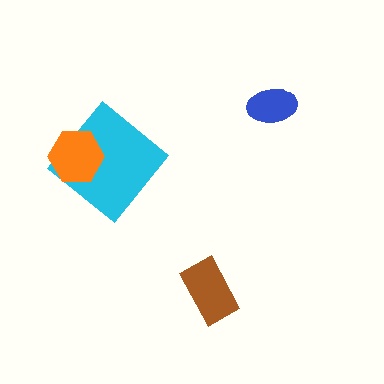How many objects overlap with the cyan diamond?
1 object overlaps with the cyan diamond.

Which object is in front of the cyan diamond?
The orange hexagon is in front of the cyan diamond.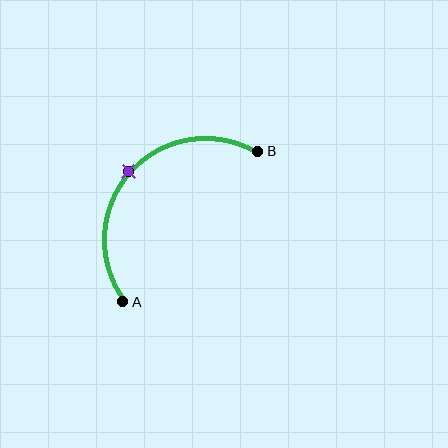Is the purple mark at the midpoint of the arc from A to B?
Yes. The purple mark lies on the arc at equal arc-length from both A and B — it is the arc midpoint.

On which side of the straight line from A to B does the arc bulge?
The arc bulges above and to the left of the straight line connecting A and B.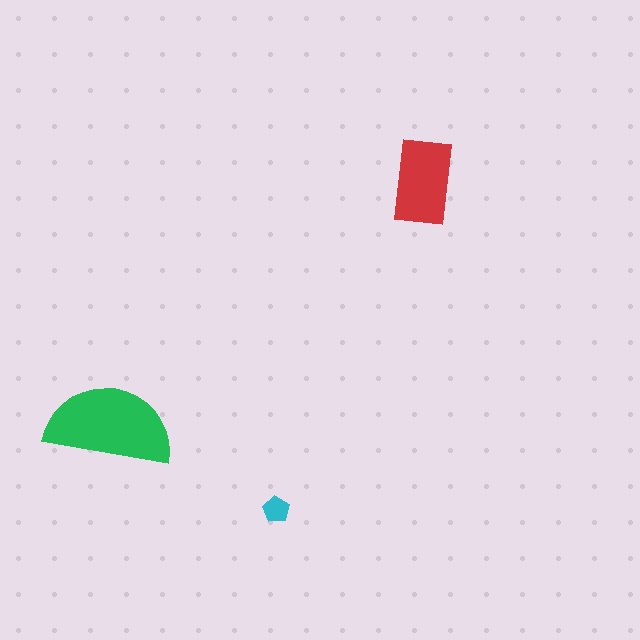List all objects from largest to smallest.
The green semicircle, the red rectangle, the cyan pentagon.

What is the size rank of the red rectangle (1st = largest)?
2nd.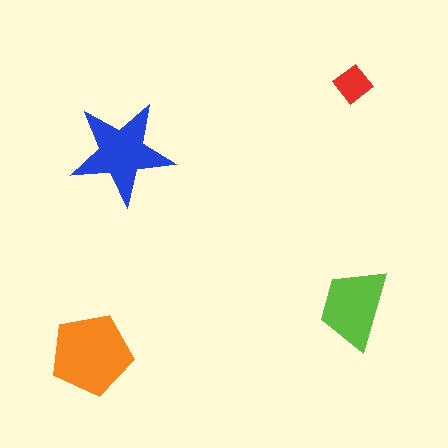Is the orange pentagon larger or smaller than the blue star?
Larger.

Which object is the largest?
The orange pentagon.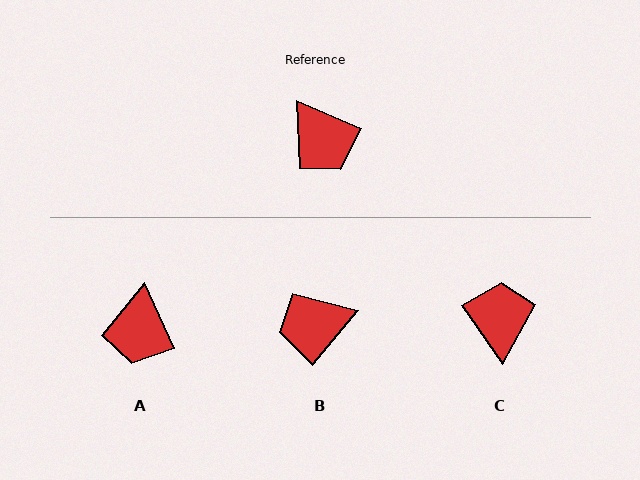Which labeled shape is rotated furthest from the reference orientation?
C, about 148 degrees away.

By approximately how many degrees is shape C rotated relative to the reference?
Approximately 148 degrees counter-clockwise.